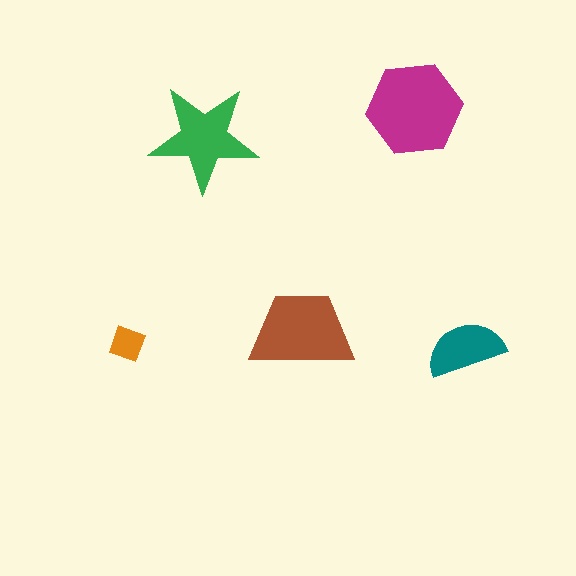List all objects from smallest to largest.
The orange diamond, the teal semicircle, the green star, the brown trapezoid, the magenta hexagon.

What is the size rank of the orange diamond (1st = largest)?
5th.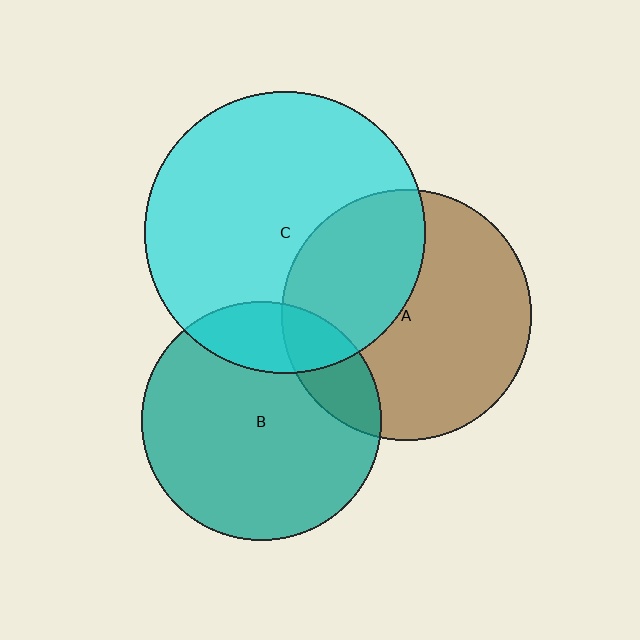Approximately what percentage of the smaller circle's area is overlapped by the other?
Approximately 15%.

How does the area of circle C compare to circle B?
Approximately 1.4 times.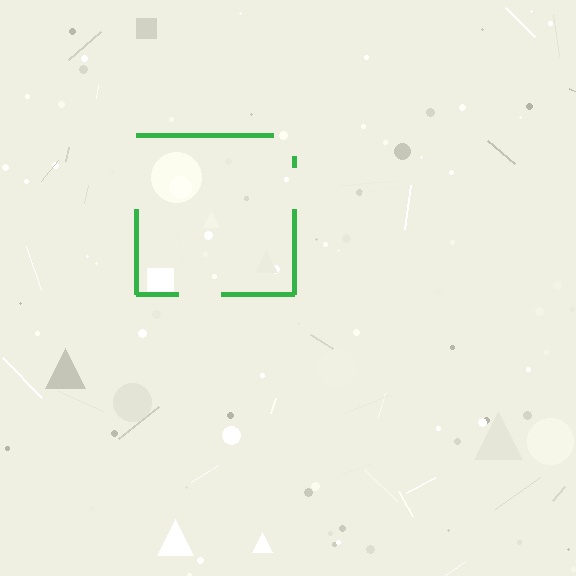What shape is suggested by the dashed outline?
The dashed outline suggests a square.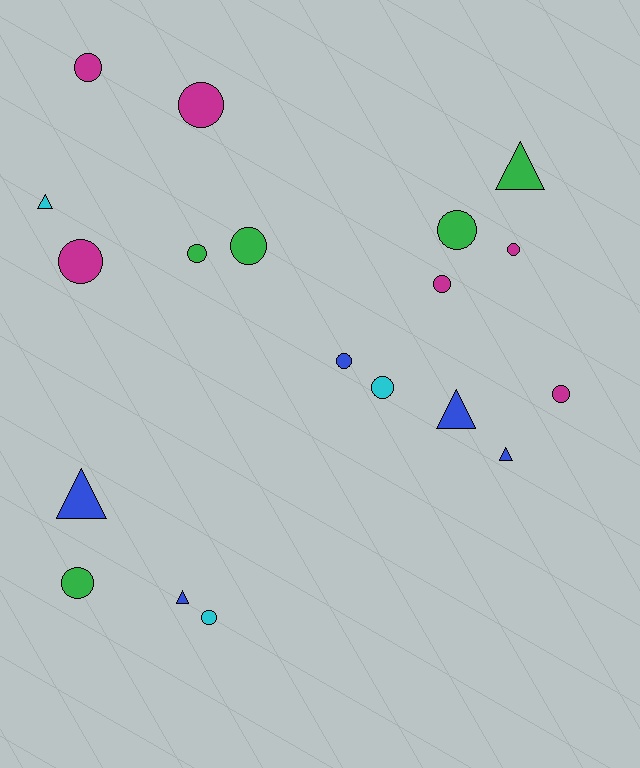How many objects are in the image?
There are 19 objects.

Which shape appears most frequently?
Circle, with 13 objects.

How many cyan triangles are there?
There is 1 cyan triangle.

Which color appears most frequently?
Magenta, with 6 objects.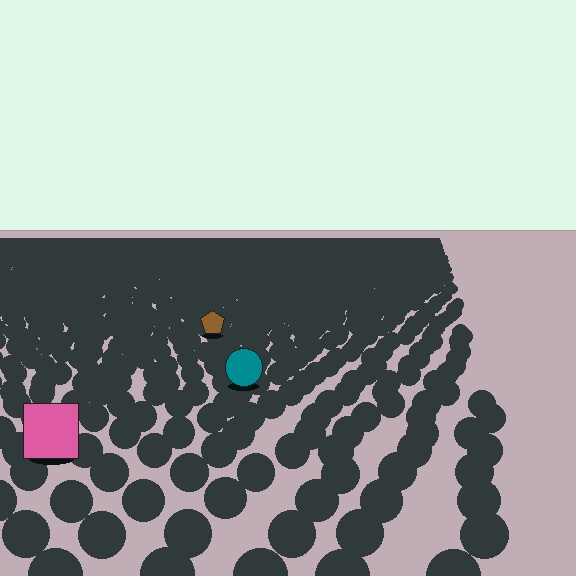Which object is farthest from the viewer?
The brown pentagon is farthest from the viewer. It appears smaller and the ground texture around it is denser.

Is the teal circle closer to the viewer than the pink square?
No. The pink square is closer — you can tell from the texture gradient: the ground texture is coarser near it.